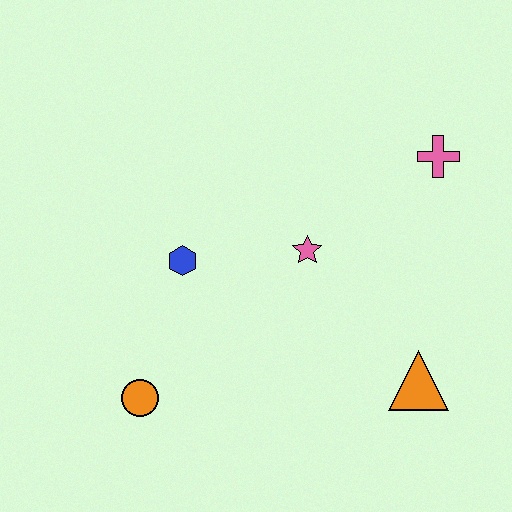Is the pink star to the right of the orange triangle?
No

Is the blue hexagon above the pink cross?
No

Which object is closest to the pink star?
The blue hexagon is closest to the pink star.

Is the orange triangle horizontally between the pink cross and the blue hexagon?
Yes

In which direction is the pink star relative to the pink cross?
The pink star is to the left of the pink cross.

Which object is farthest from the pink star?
The orange circle is farthest from the pink star.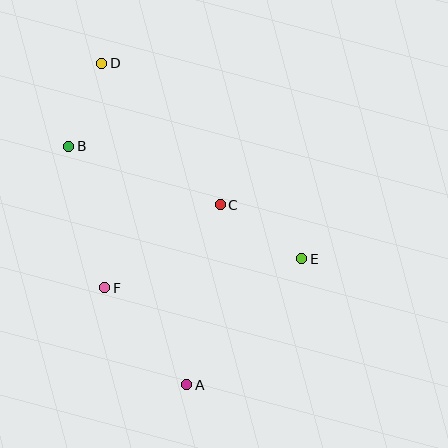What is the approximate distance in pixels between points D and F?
The distance between D and F is approximately 224 pixels.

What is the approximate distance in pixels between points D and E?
The distance between D and E is approximately 280 pixels.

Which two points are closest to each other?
Points B and D are closest to each other.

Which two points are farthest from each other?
Points A and D are farthest from each other.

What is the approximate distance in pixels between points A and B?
The distance between A and B is approximately 266 pixels.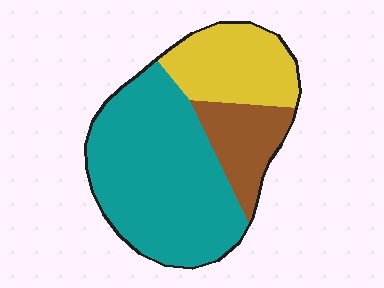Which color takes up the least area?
Brown, at roughly 15%.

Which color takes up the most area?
Teal, at roughly 60%.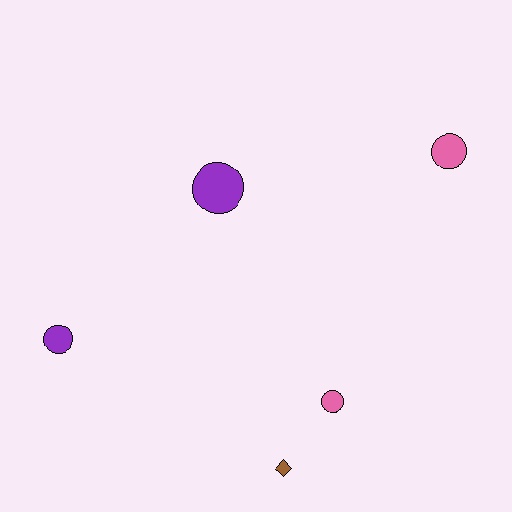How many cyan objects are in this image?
There are no cyan objects.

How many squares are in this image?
There are no squares.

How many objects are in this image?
There are 5 objects.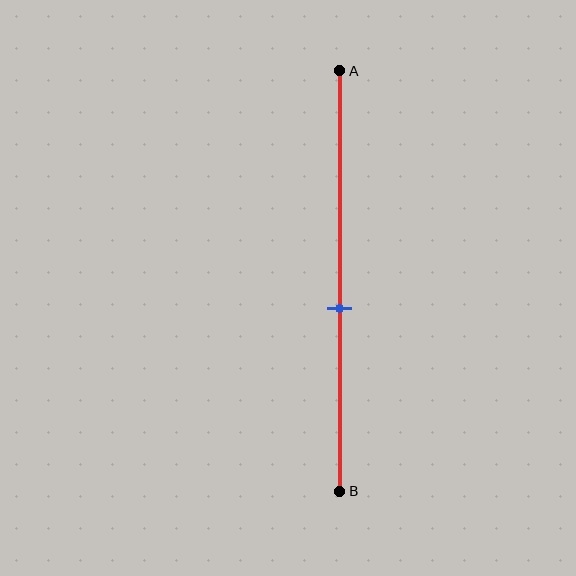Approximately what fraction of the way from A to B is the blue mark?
The blue mark is approximately 55% of the way from A to B.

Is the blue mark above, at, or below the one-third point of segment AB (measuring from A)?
The blue mark is below the one-third point of segment AB.